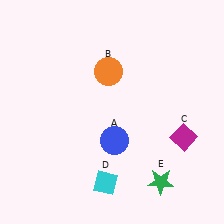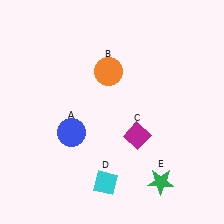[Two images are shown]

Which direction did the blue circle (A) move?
The blue circle (A) moved left.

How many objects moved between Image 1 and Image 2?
2 objects moved between the two images.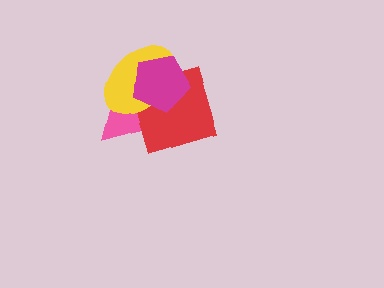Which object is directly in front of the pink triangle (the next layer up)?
The red square is directly in front of the pink triangle.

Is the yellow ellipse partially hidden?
Yes, it is partially covered by another shape.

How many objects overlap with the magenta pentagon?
3 objects overlap with the magenta pentagon.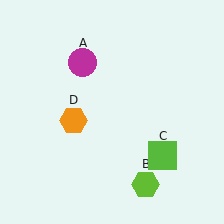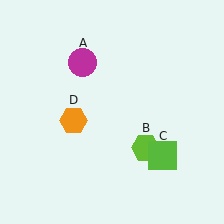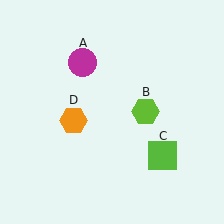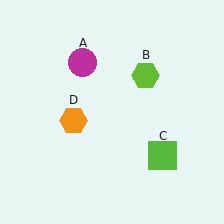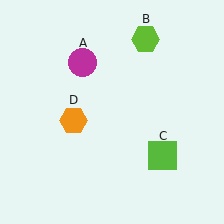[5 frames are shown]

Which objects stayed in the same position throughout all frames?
Magenta circle (object A) and lime square (object C) and orange hexagon (object D) remained stationary.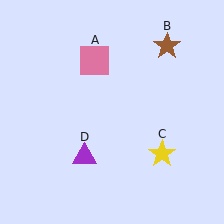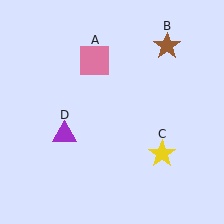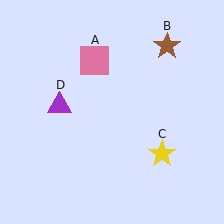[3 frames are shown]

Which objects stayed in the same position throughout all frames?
Pink square (object A) and brown star (object B) and yellow star (object C) remained stationary.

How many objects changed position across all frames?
1 object changed position: purple triangle (object D).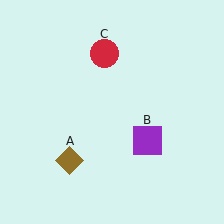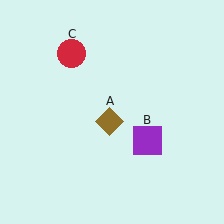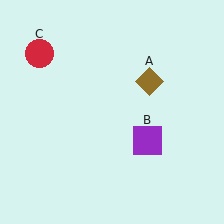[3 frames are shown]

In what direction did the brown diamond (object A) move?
The brown diamond (object A) moved up and to the right.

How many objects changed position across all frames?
2 objects changed position: brown diamond (object A), red circle (object C).